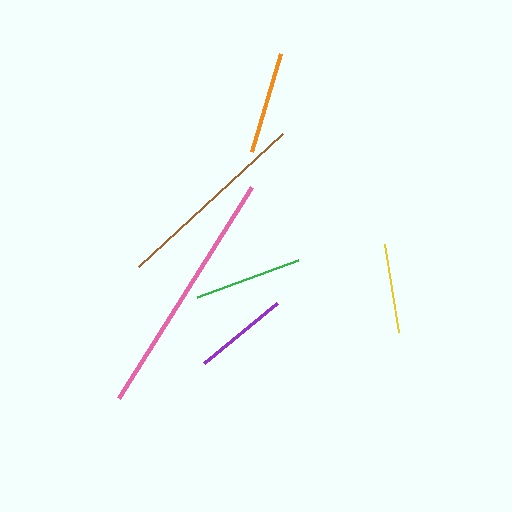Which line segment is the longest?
The pink line is the longest at approximately 249 pixels.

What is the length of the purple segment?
The purple segment is approximately 95 pixels long.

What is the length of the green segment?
The green segment is approximately 108 pixels long.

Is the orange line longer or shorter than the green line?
The green line is longer than the orange line.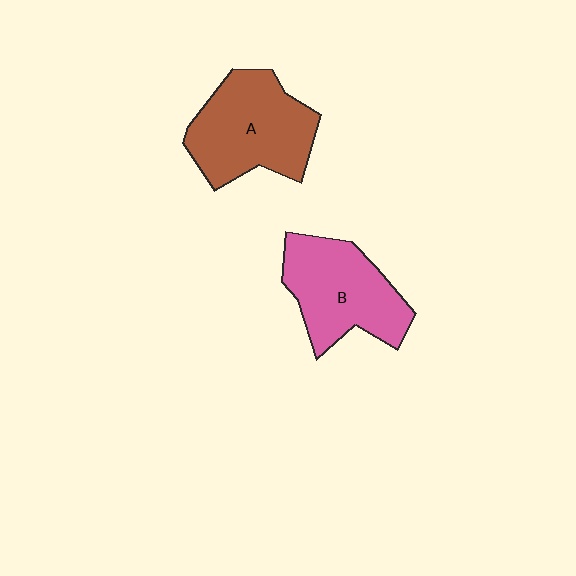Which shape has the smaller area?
Shape B (pink).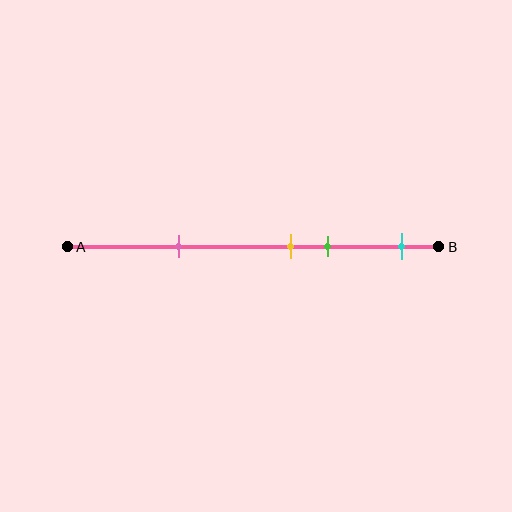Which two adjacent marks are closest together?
The yellow and green marks are the closest adjacent pair.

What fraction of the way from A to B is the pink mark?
The pink mark is approximately 30% (0.3) of the way from A to B.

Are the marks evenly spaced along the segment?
No, the marks are not evenly spaced.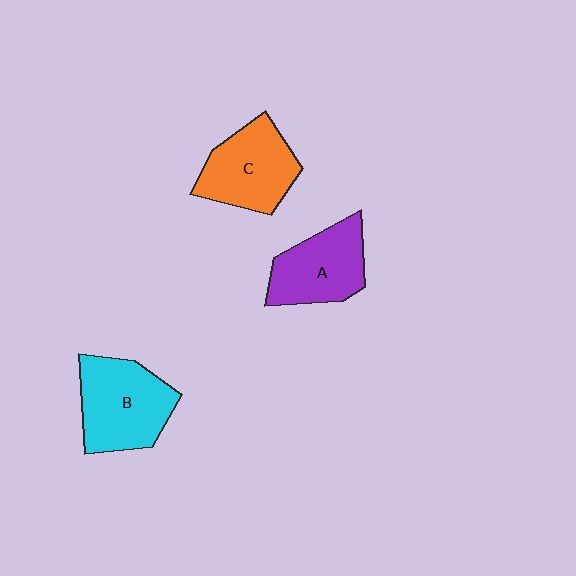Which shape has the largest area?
Shape B (cyan).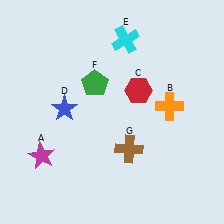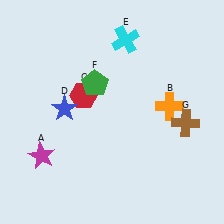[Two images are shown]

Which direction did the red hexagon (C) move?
The red hexagon (C) moved left.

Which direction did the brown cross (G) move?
The brown cross (G) moved right.